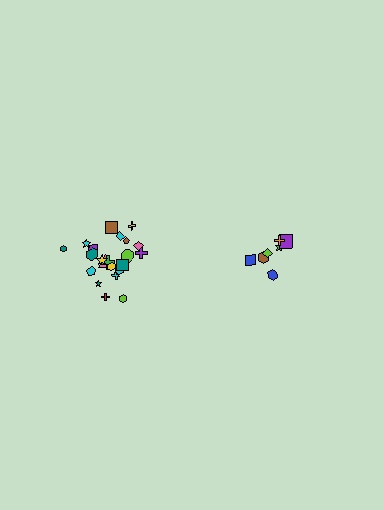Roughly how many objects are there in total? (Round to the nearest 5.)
Roughly 30 objects in total.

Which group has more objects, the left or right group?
The left group.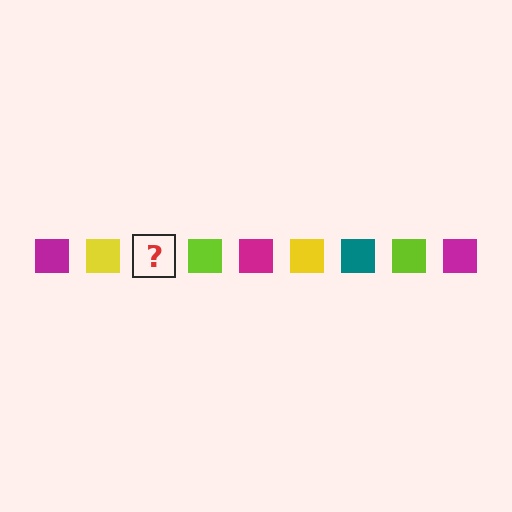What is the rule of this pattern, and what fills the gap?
The rule is that the pattern cycles through magenta, yellow, teal, lime squares. The gap should be filled with a teal square.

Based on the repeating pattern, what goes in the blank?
The blank should be a teal square.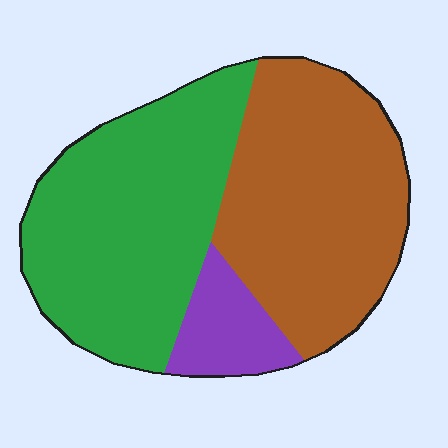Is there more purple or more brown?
Brown.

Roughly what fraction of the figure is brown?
Brown covers roughly 45% of the figure.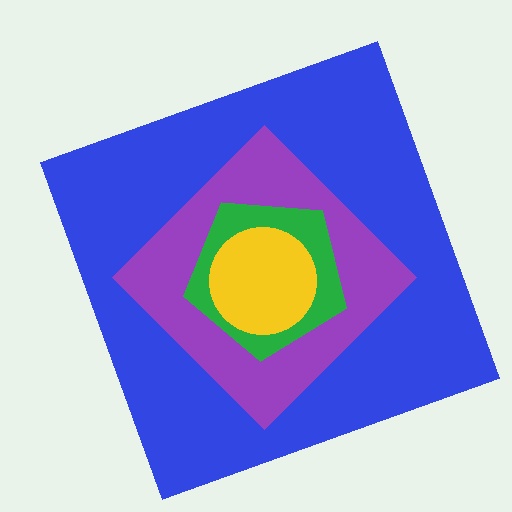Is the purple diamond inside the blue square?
Yes.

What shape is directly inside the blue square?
The purple diamond.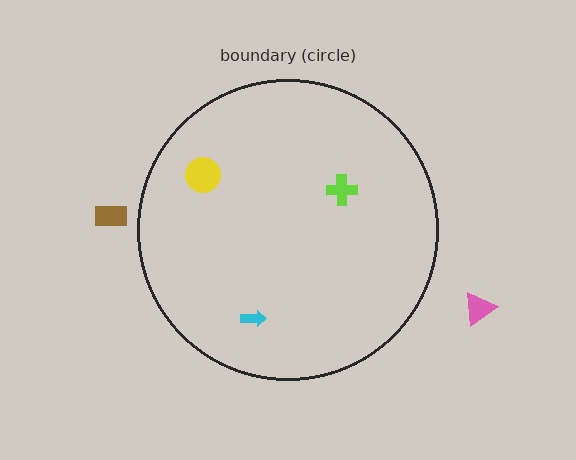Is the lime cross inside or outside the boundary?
Inside.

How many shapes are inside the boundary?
3 inside, 2 outside.